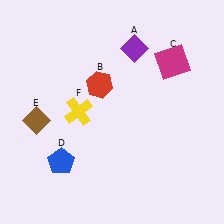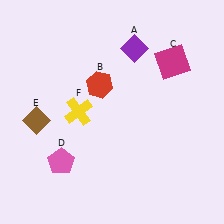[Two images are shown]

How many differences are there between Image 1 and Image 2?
There is 1 difference between the two images.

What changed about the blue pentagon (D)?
In Image 1, D is blue. In Image 2, it changed to pink.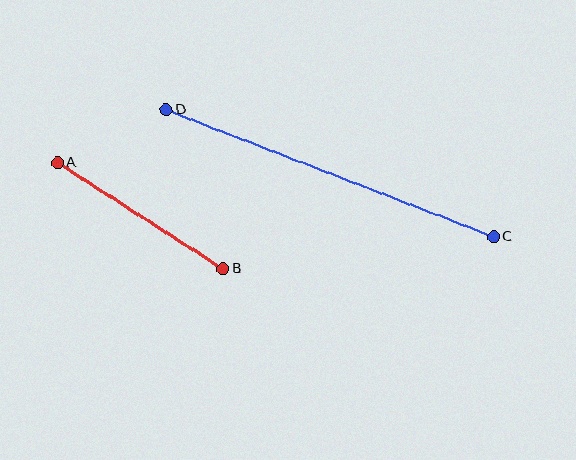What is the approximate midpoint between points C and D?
The midpoint is at approximately (330, 173) pixels.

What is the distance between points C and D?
The distance is approximately 351 pixels.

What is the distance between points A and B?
The distance is approximately 197 pixels.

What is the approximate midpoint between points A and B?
The midpoint is at approximately (140, 216) pixels.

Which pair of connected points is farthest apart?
Points C and D are farthest apart.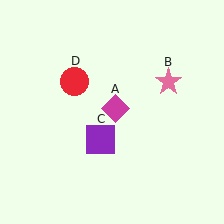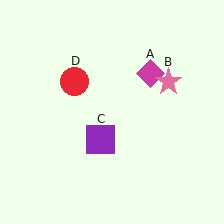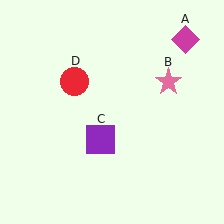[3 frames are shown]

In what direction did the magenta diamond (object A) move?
The magenta diamond (object A) moved up and to the right.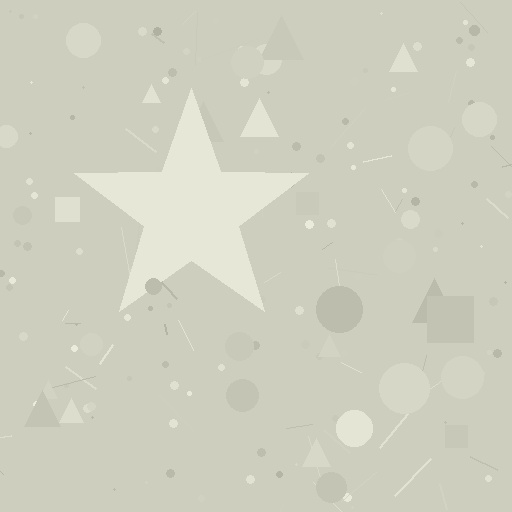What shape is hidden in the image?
A star is hidden in the image.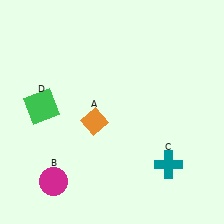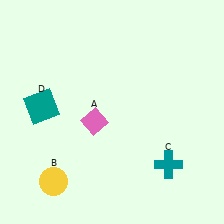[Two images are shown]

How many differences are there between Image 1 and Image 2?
There are 3 differences between the two images.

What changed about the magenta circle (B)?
In Image 1, B is magenta. In Image 2, it changed to yellow.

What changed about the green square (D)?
In Image 1, D is green. In Image 2, it changed to teal.